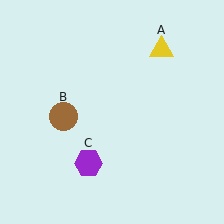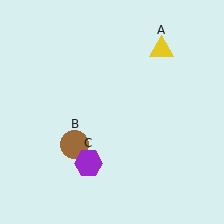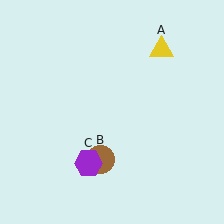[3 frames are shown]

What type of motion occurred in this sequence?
The brown circle (object B) rotated counterclockwise around the center of the scene.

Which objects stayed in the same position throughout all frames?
Yellow triangle (object A) and purple hexagon (object C) remained stationary.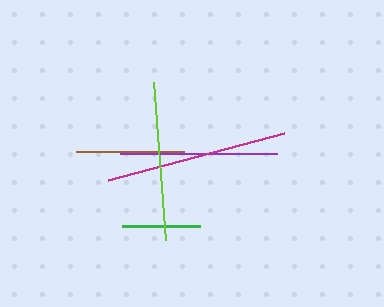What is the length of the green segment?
The green segment is approximately 78 pixels long.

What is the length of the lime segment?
The lime segment is approximately 159 pixels long.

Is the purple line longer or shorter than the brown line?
The purple line is longer than the brown line.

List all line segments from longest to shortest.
From longest to shortest: magenta, lime, purple, brown, green.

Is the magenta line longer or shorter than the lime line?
The magenta line is longer than the lime line.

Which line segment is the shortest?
The green line is the shortest at approximately 78 pixels.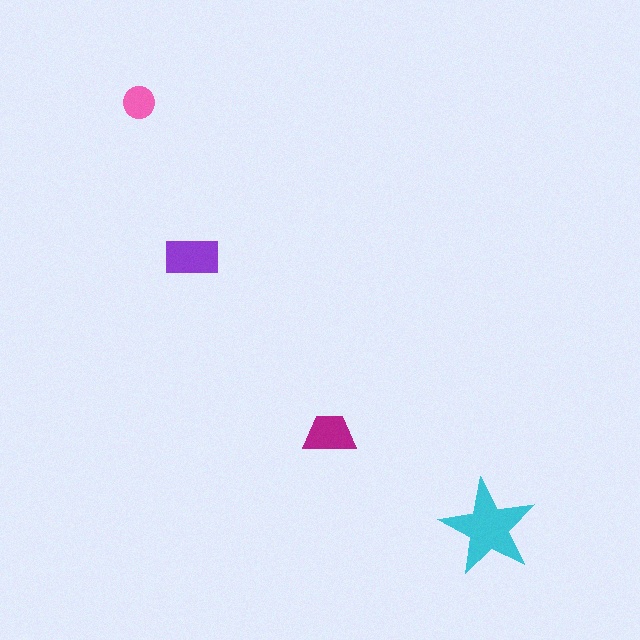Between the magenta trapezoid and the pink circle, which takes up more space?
The magenta trapezoid.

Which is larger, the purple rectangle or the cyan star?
The cyan star.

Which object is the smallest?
The pink circle.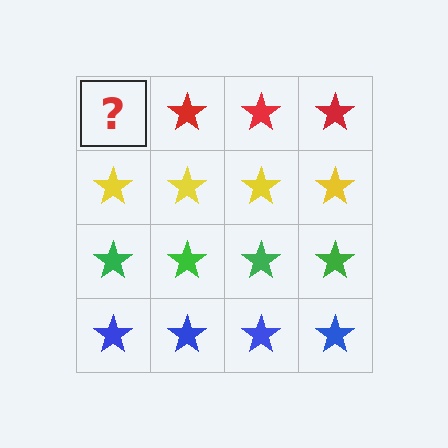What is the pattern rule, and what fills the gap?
The rule is that each row has a consistent color. The gap should be filled with a red star.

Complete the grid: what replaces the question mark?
The question mark should be replaced with a red star.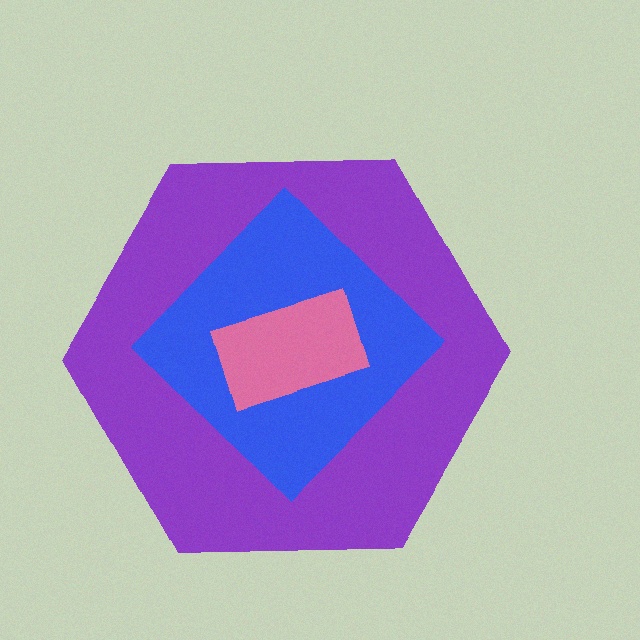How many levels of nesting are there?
3.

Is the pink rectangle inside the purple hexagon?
Yes.